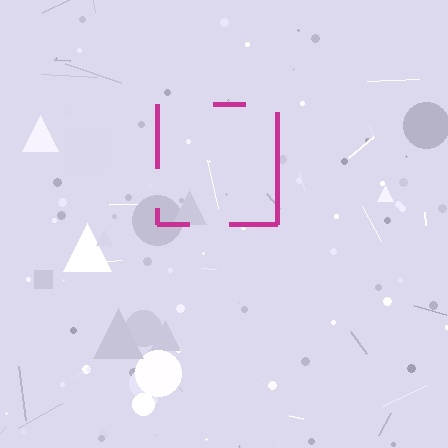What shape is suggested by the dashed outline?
The dashed outline suggests a square.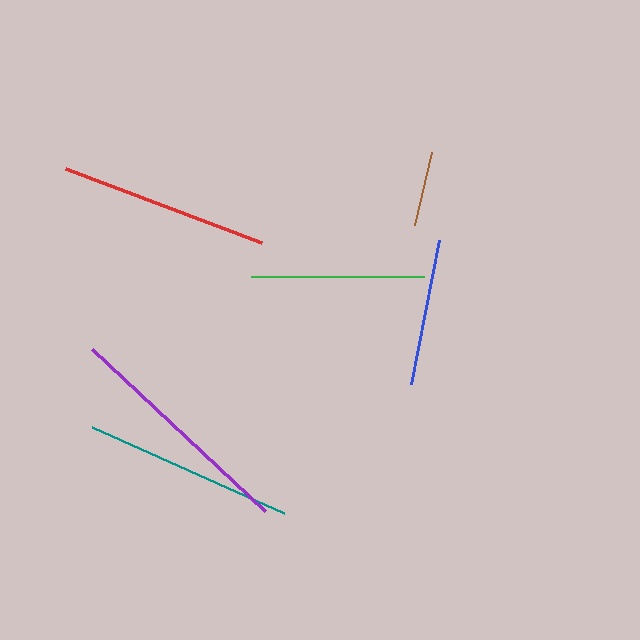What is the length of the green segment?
The green segment is approximately 172 pixels long.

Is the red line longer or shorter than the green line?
The red line is longer than the green line.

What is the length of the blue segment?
The blue segment is approximately 146 pixels long.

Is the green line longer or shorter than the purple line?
The purple line is longer than the green line.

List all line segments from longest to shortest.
From longest to shortest: purple, teal, red, green, blue, brown.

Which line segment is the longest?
The purple line is the longest at approximately 237 pixels.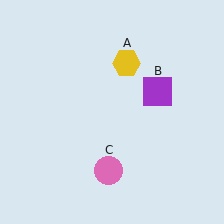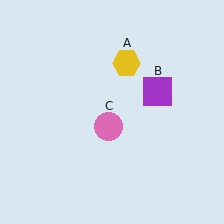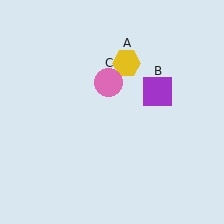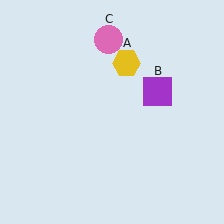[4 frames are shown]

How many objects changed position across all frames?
1 object changed position: pink circle (object C).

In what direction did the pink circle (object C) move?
The pink circle (object C) moved up.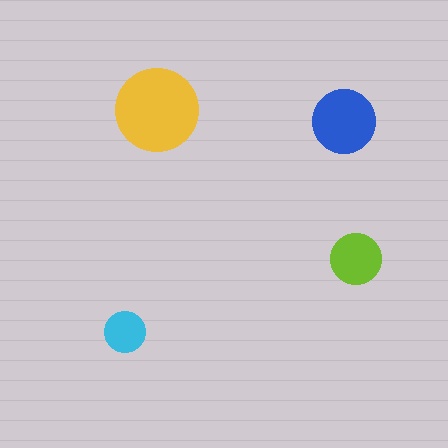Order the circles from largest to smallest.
the yellow one, the blue one, the lime one, the cyan one.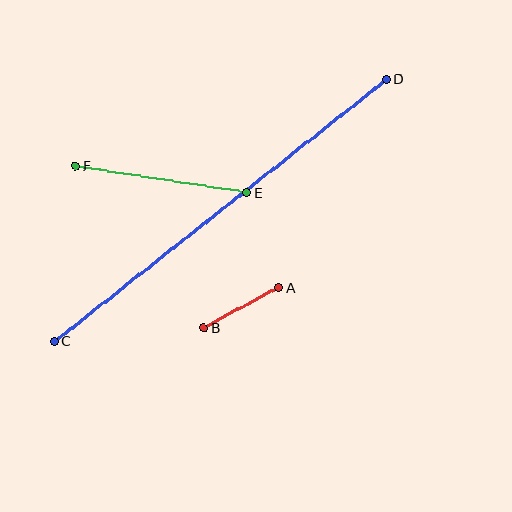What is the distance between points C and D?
The distance is approximately 423 pixels.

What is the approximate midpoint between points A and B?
The midpoint is at approximately (241, 308) pixels.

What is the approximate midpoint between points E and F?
The midpoint is at approximately (161, 179) pixels.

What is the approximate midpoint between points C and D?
The midpoint is at approximately (221, 210) pixels.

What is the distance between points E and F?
The distance is approximately 173 pixels.